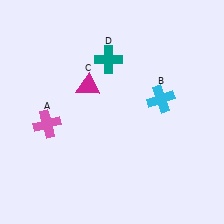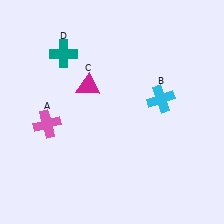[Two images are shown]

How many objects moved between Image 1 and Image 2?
1 object moved between the two images.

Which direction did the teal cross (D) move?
The teal cross (D) moved left.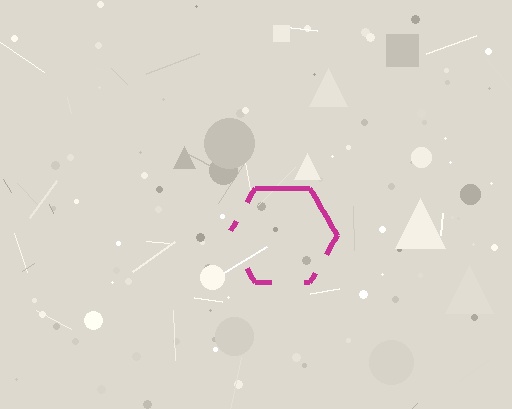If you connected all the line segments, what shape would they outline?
They would outline a hexagon.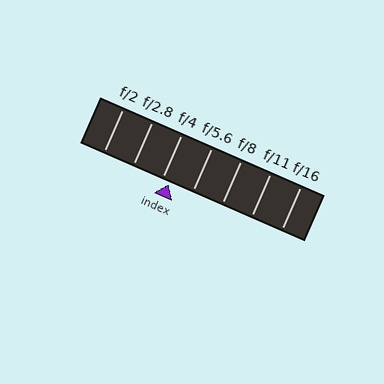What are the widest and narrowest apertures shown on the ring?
The widest aperture shown is f/2 and the narrowest is f/16.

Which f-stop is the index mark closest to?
The index mark is closest to f/4.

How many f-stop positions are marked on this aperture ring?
There are 7 f-stop positions marked.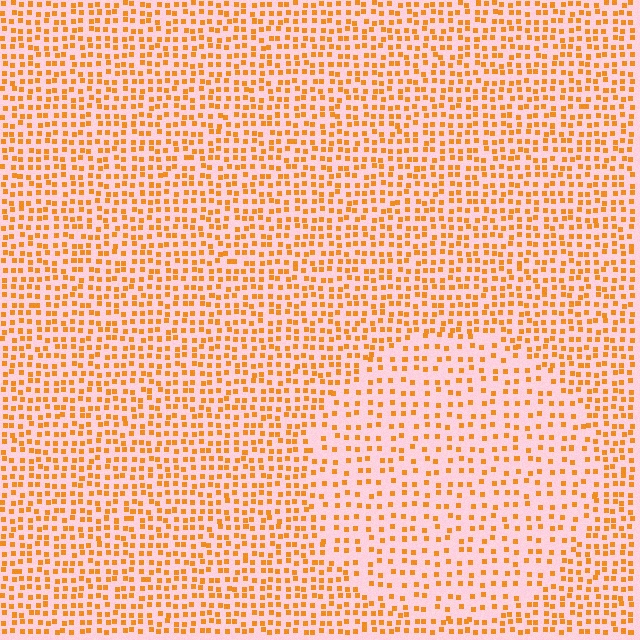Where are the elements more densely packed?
The elements are more densely packed outside the circle boundary.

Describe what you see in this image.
The image contains small orange elements arranged at two different densities. A circle-shaped region is visible where the elements are less densely packed than the surrounding area.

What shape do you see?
I see a circle.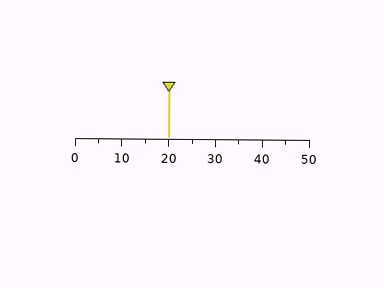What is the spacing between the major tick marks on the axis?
The major ticks are spaced 10 apart.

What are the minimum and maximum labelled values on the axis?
The axis runs from 0 to 50.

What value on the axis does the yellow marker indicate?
The marker indicates approximately 20.